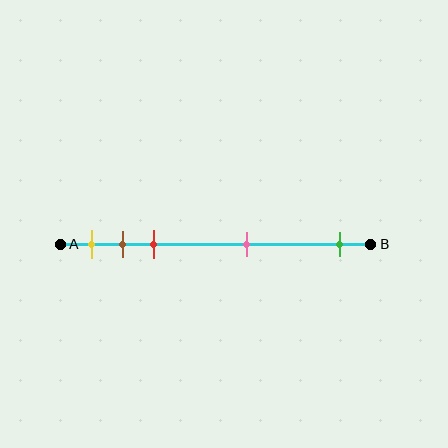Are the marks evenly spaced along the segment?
No, the marks are not evenly spaced.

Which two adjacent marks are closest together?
The brown and red marks are the closest adjacent pair.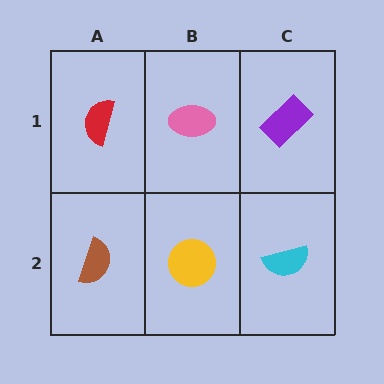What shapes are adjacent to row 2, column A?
A red semicircle (row 1, column A), a yellow circle (row 2, column B).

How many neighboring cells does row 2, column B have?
3.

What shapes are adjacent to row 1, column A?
A brown semicircle (row 2, column A), a pink ellipse (row 1, column B).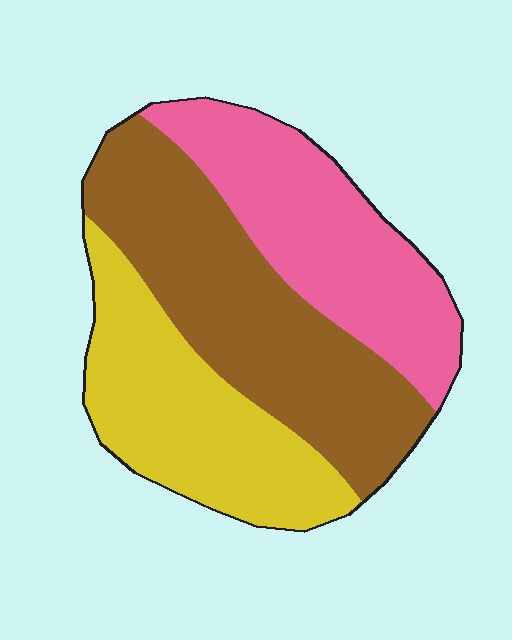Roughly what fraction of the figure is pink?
Pink takes up between a sixth and a third of the figure.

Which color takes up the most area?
Brown, at roughly 40%.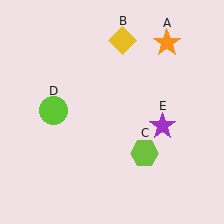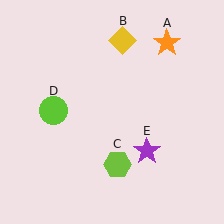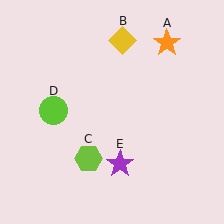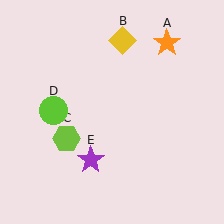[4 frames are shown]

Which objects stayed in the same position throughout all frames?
Orange star (object A) and yellow diamond (object B) and lime circle (object D) remained stationary.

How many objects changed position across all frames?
2 objects changed position: lime hexagon (object C), purple star (object E).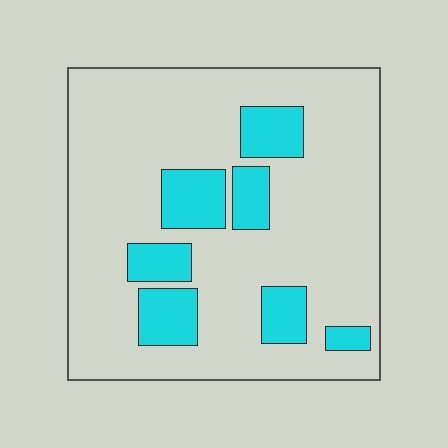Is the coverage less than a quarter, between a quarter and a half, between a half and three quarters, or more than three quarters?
Less than a quarter.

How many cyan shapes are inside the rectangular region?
7.